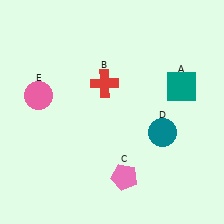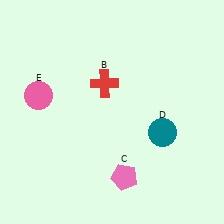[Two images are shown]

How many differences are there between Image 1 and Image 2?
There is 1 difference between the two images.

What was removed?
The teal square (A) was removed in Image 2.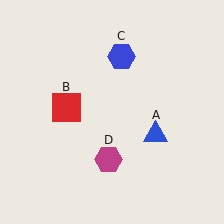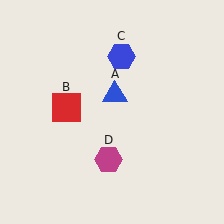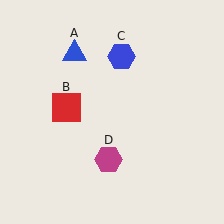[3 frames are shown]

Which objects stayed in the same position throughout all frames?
Red square (object B) and blue hexagon (object C) and magenta hexagon (object D) remained stationary.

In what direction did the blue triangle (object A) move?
The blue triangle (object A) moved up and to the left.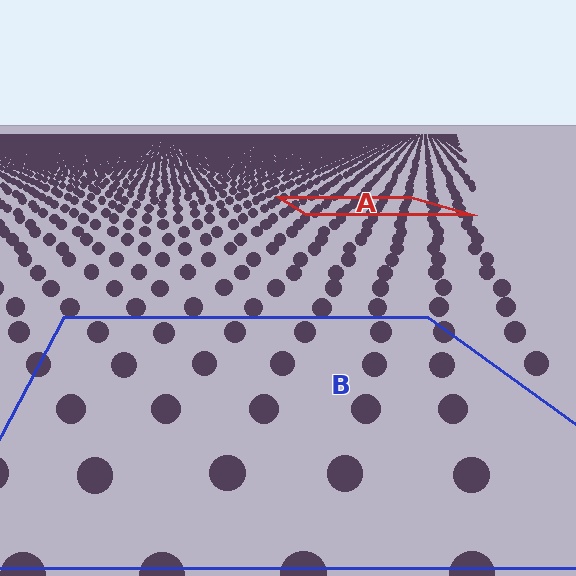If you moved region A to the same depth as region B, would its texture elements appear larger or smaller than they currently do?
They would appear larger. At a closer depth, the same texture elements are projected at a bigger on-screen size.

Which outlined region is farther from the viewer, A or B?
Region A is farther from the viewer — the texture elements inside it appear smaller and more densely packed.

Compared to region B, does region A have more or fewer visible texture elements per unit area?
Region A has more texture elements per unit area — they are packed more densely because it is farther away.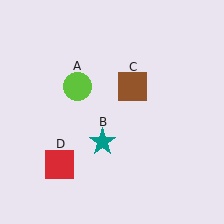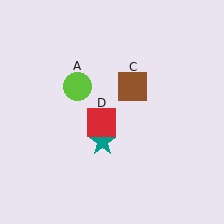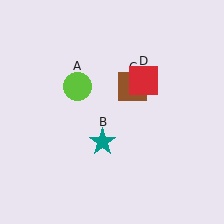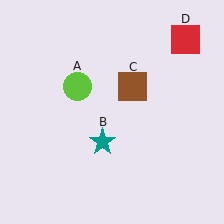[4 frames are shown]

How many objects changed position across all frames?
1 object changed position: red square (object D).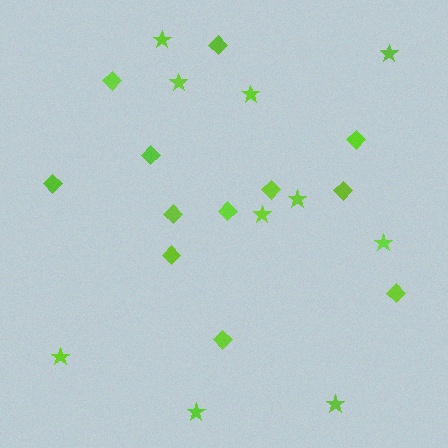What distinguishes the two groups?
There are 2 groups: one group of stars (10) and one group of diamonds (12).